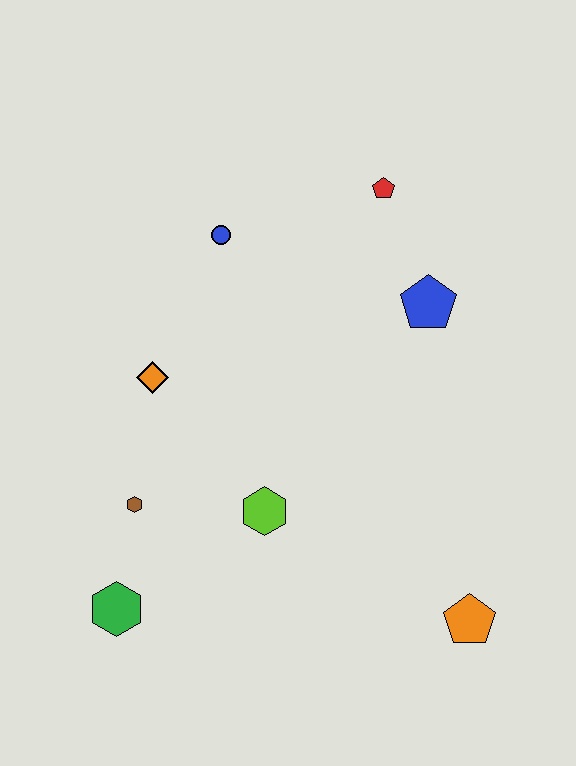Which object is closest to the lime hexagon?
The brown hexagon is closest to the lime hexagon.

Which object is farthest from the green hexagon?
The red pentagon is farthest from the green hexagon.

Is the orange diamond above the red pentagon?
No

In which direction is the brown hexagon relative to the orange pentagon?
The brown hexagon is to the left of the orange pentagon.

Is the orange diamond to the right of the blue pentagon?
No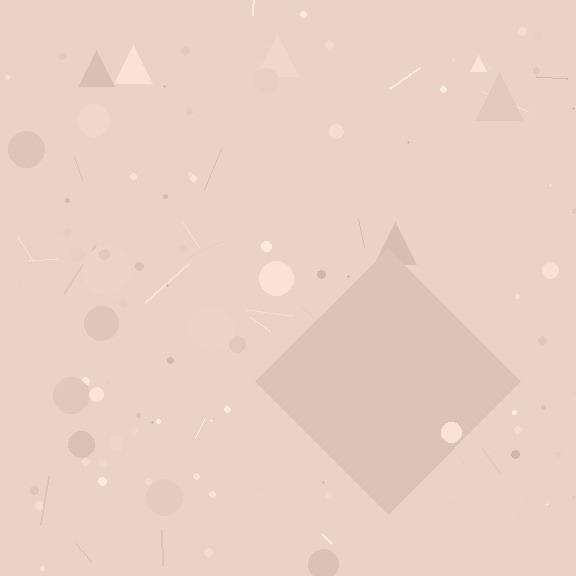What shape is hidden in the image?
A diamond is hidden in the image.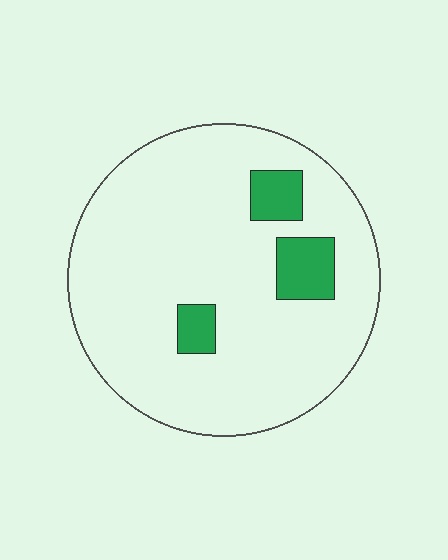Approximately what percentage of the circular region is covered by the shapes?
Approximately 10%.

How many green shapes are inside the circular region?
3.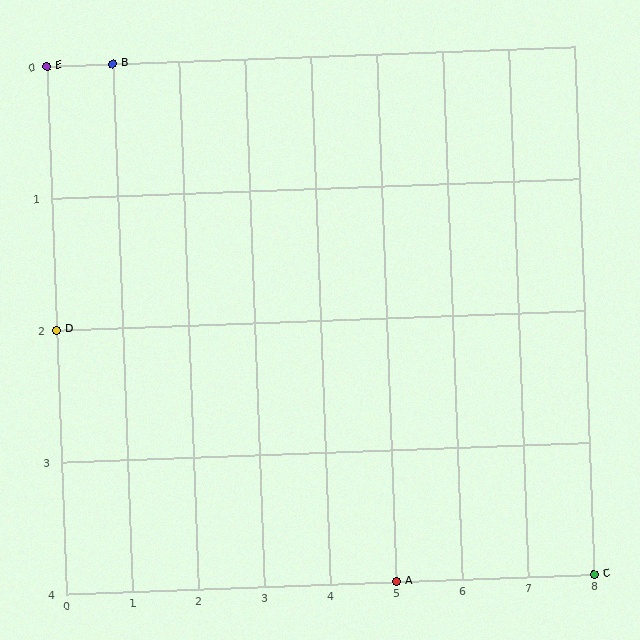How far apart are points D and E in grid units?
Points D and E are 2 rows apart.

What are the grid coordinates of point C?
Point C is at grid coordinates (8, 4).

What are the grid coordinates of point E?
Point E is at grid coordinates (0, 0).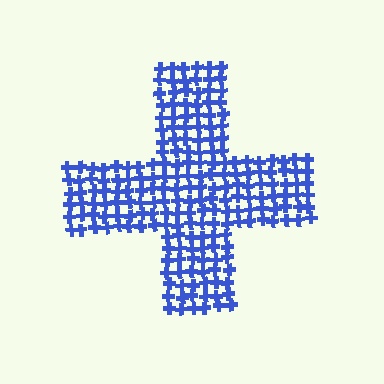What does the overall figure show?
The overall figure shows a cross.